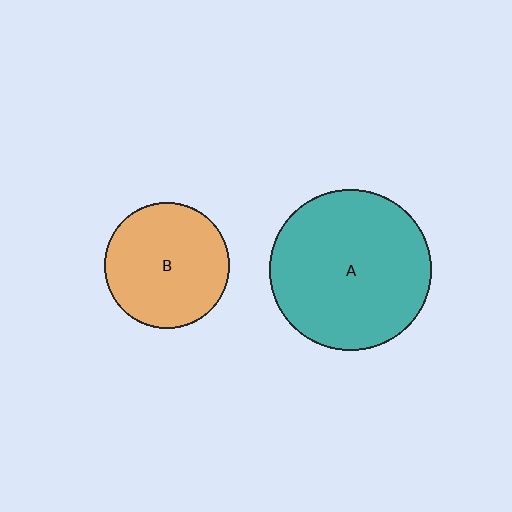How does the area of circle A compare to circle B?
Approximately 1.7 times.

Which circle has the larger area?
Circle A (teal).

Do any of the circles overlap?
No, none of the circles overlap.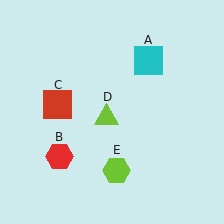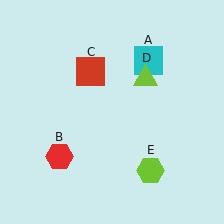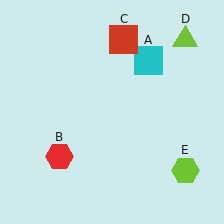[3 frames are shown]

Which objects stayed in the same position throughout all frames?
Cyan square (object A) and red hexagon (object B) remained stationary.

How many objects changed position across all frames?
3 objects changed position: red square (object C), lime triangle (object D), lime hexagon (object E).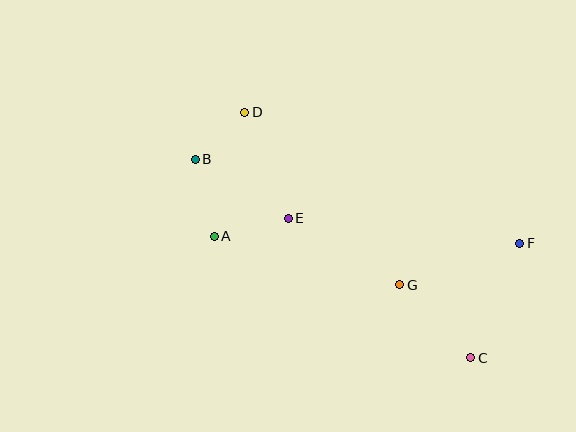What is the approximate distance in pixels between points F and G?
The distance between F and G is approximately 127 pixels.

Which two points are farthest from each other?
Points B and C are farthest from each other.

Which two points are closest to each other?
Points B and D are closest to each other.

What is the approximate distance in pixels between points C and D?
The distance between C and D is approximately 334 pixels.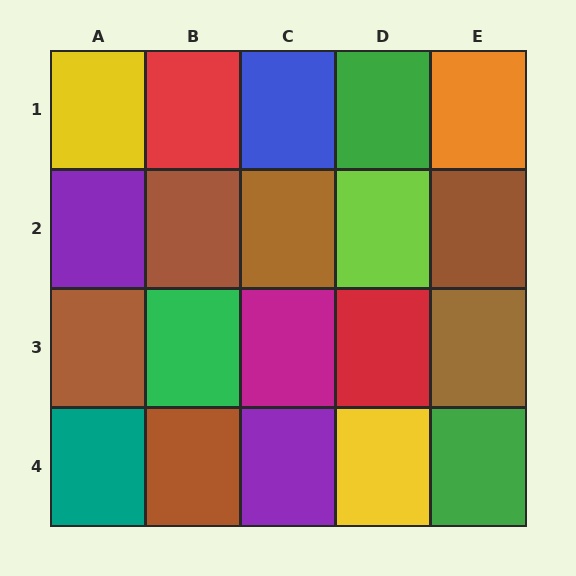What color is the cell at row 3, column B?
Green.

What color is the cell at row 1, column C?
Blue.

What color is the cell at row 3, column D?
Red.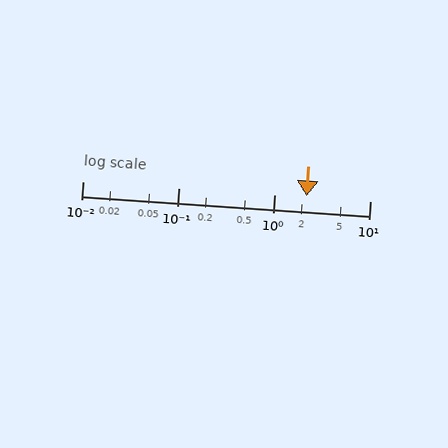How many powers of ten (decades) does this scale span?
The scale spans 3 decades, from 0.01 to 10.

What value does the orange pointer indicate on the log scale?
The pointer indicates approximately 2.2.